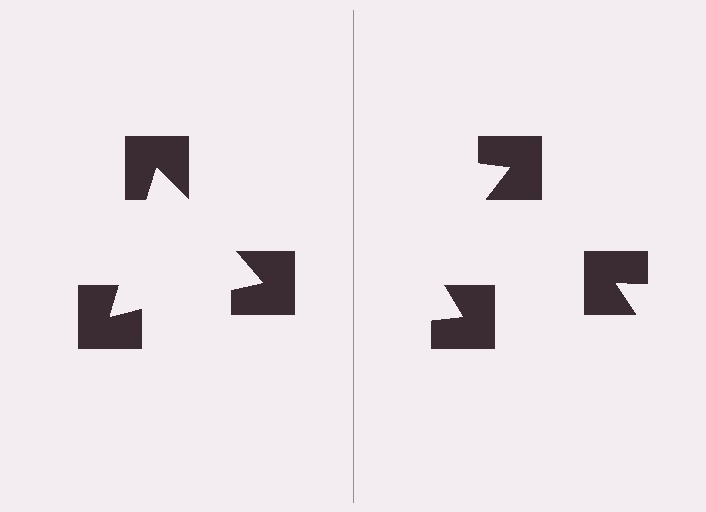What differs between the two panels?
The notched squares are positioned identically on both sides; only the wedge orientations differ. On the left they align to a triangle; on the right they are misaligned.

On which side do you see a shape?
An illusory triangle appears on the left side. On the right side the wedge cuts are rotated, so no coherent shape forms.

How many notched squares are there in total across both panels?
6 — 3 on each side.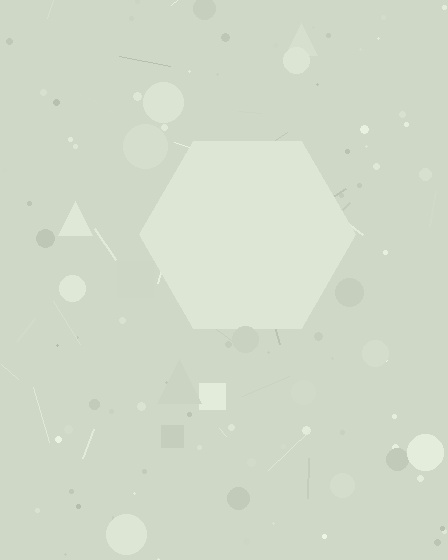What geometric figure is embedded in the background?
A hexagon is embedded in the background.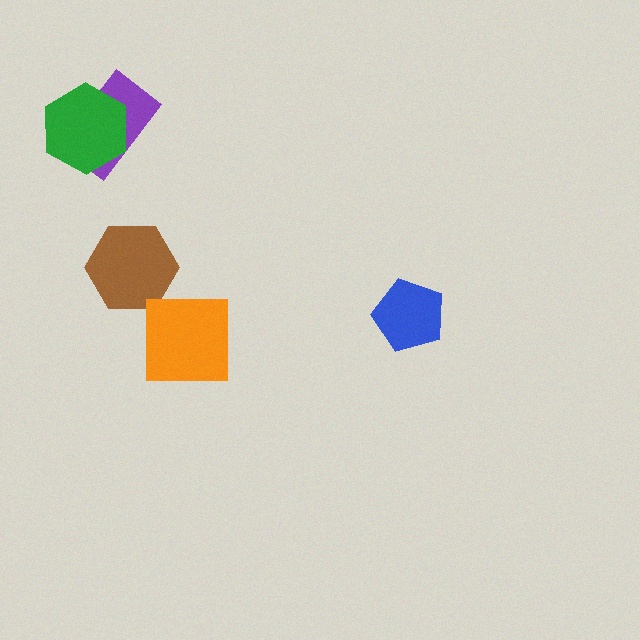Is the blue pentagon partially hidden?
No, no other shape covers it.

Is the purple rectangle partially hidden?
Yes, it is partially covered by another shape.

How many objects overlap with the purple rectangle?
1 object overlaps with the purple rectangle.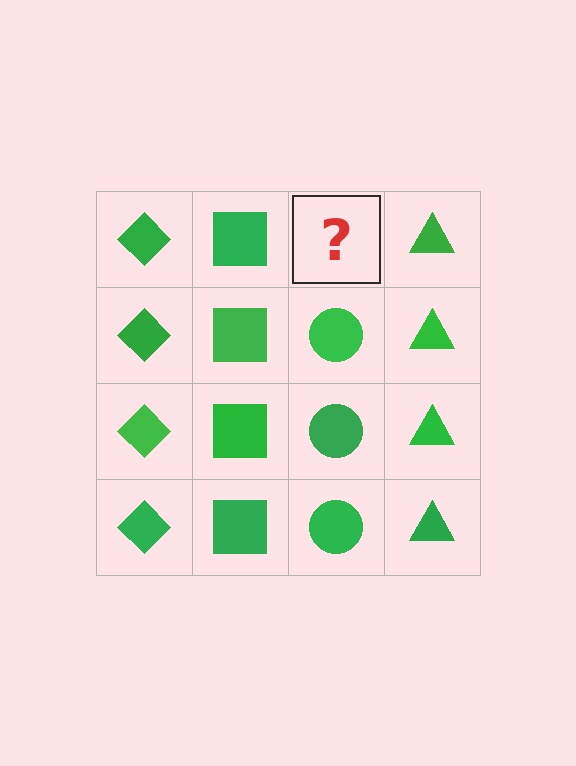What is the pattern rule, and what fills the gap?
The rule is that each column has a consistent shape. The gap should be filled with a green circle.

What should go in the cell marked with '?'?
The missing cell should contain a green circle.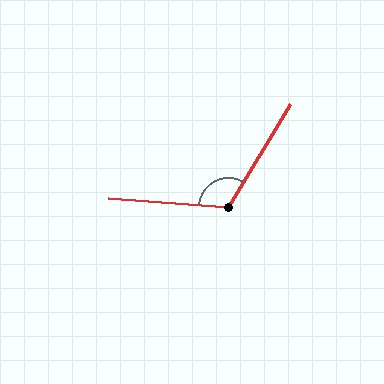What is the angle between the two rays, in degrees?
Approximately 117 degrees.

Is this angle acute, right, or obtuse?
It is obtuse.